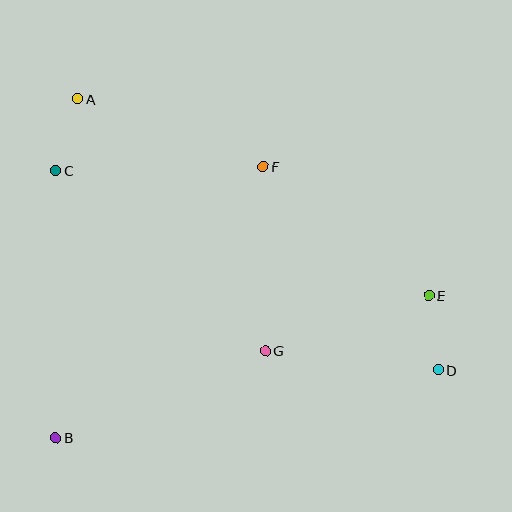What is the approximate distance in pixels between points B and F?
The distance between B and F is approximately 341 pixels.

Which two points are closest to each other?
Points A and C are closest to each other.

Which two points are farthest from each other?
Points A and D are farthest from each other.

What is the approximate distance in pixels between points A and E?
The distance between A and E is approximately 402 pixels.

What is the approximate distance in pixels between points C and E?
The distance between C and E is approximately 393 pixels.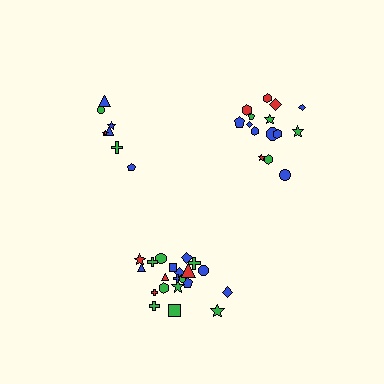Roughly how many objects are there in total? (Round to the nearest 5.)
Roughly 45 objects in total.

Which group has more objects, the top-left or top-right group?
The top-right group.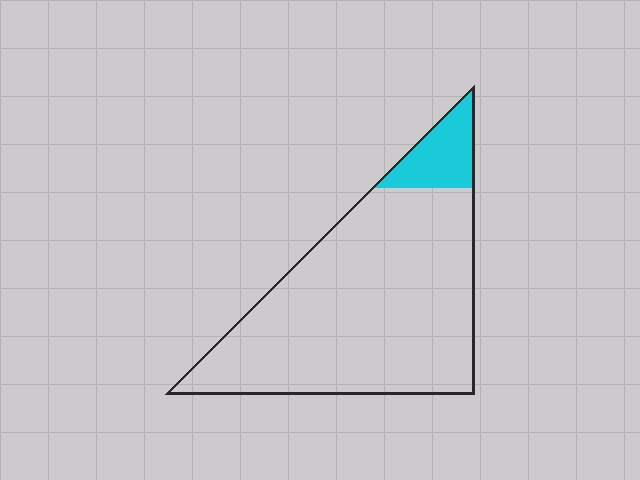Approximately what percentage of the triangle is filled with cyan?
Approximately 10%.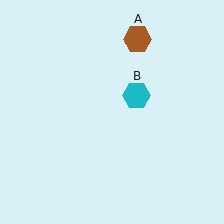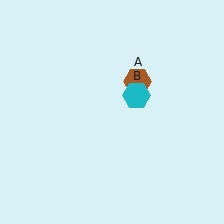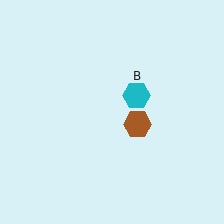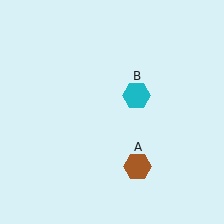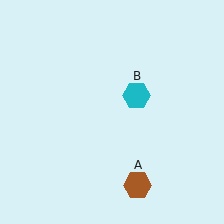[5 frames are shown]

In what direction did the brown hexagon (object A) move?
The brown hexagon (object A) moved down.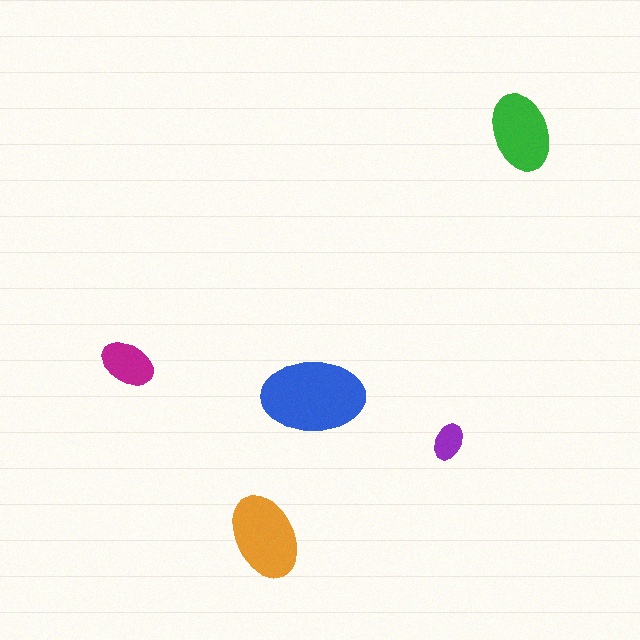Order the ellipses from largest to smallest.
the blue one, the orange one, the green one, the magenta one, the purple one.